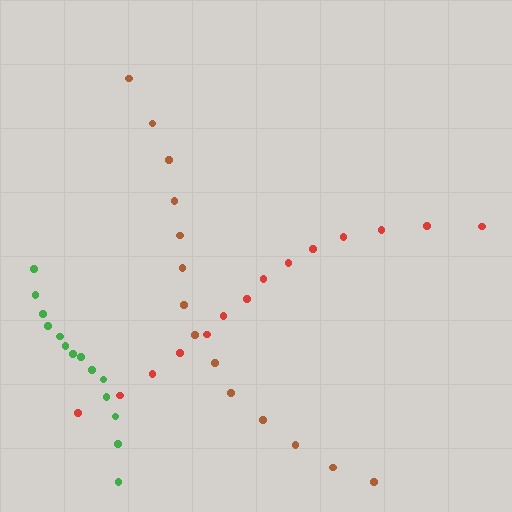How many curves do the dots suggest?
There are 3 distinct paths.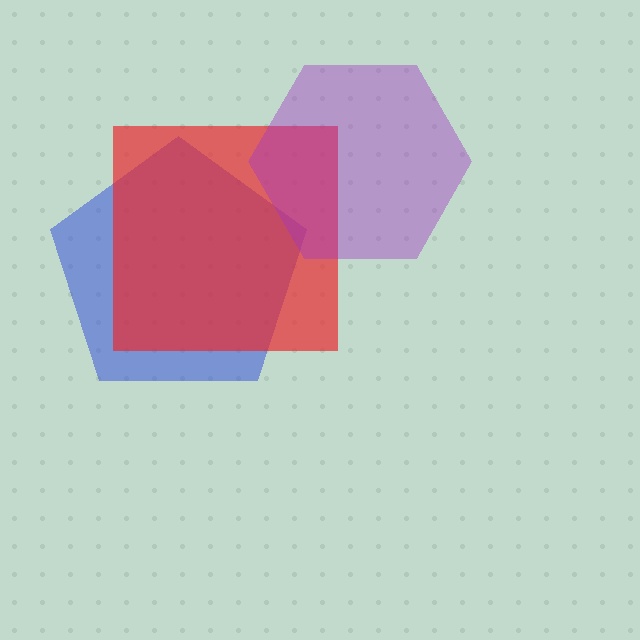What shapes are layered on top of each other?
The layered shapes are: a blue pentagon, a red square, a purple hexagon.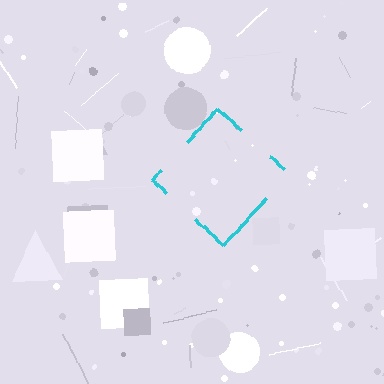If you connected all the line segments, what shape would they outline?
They would outline a diamond.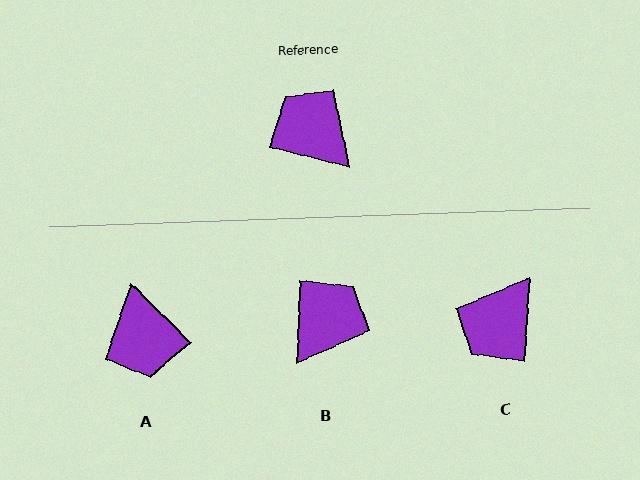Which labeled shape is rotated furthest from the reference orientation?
A, about 149 degrees away.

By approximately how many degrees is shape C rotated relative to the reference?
Approximately 101 degrees counter-clockwise.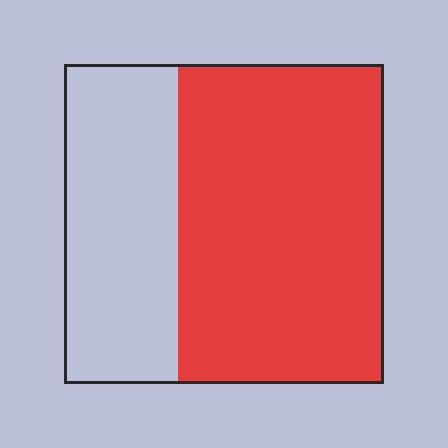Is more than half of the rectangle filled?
Yes.